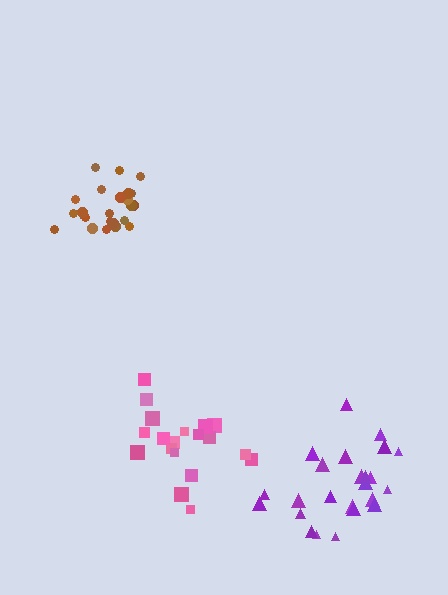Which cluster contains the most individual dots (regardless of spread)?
Purple (25).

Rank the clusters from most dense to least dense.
brown, pink, purple.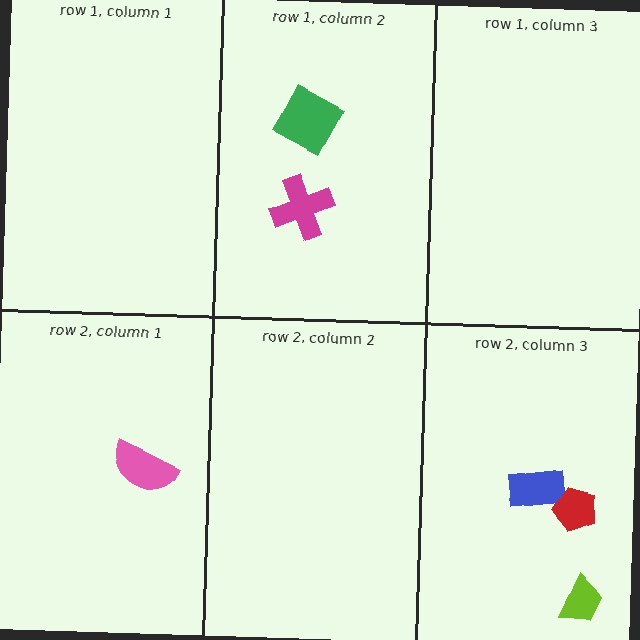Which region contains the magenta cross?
The row 1, column 2 region.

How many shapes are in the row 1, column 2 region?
2.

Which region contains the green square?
The row 1, column 2 region.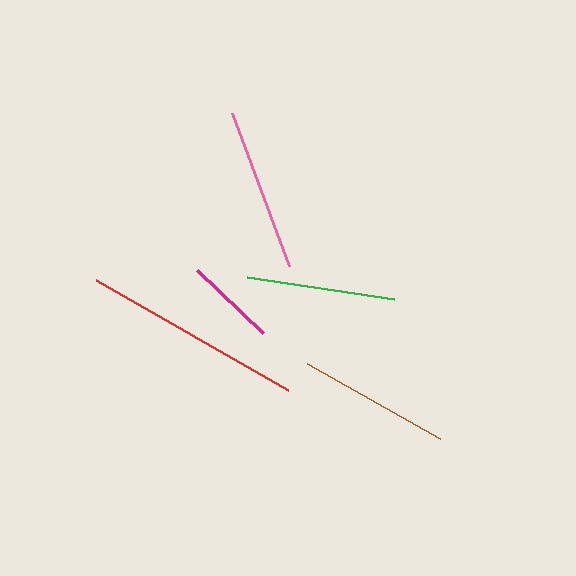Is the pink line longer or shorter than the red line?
The red line is longer than the pink line.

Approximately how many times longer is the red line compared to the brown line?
The red line is approximately 1.4 times the length of the brown line.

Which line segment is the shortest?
The magenta line is the shortest at approximately 92 pixels.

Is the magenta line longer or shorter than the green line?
The green line is longer than the magenta line.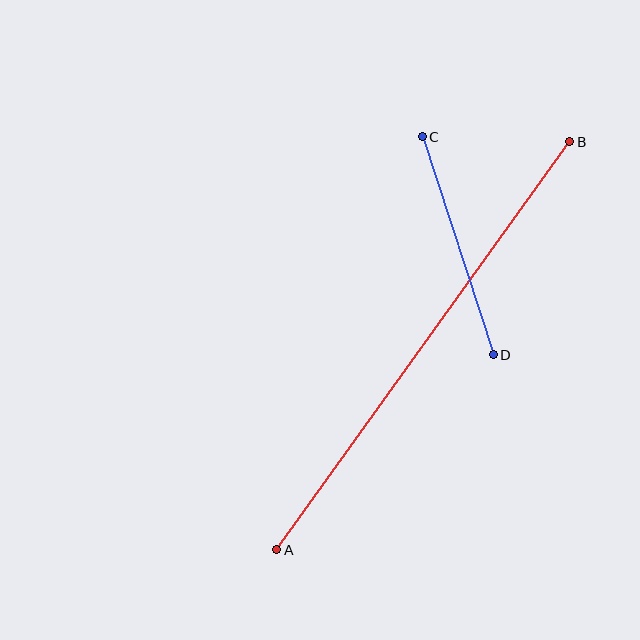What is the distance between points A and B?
The distance is approximately 502 pixels.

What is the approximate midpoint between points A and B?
The midpoint is at approximately (423, 346) pixels.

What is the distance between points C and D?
The distance is approximately 230 pixels.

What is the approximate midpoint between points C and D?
The midpoint is at approximately (458, 246) pixels.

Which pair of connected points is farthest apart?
Points A and B are farthest apart.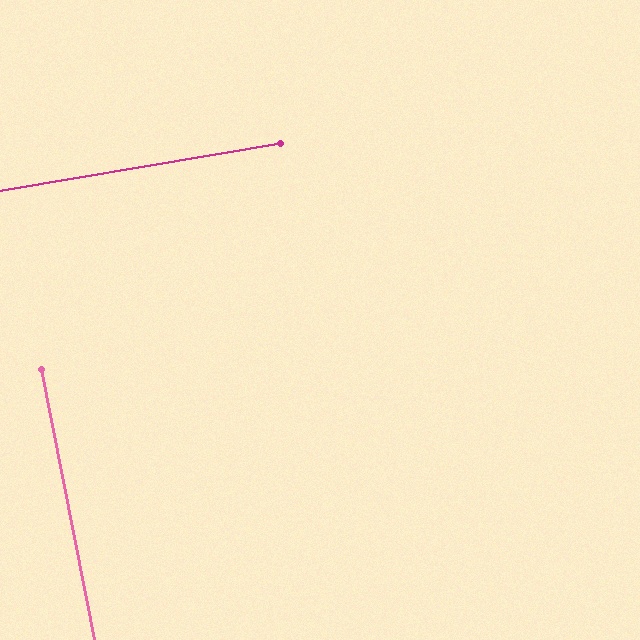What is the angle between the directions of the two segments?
Approximately 88 degrees.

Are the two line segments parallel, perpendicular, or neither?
Perpendicular — they meet at approximately 88°.